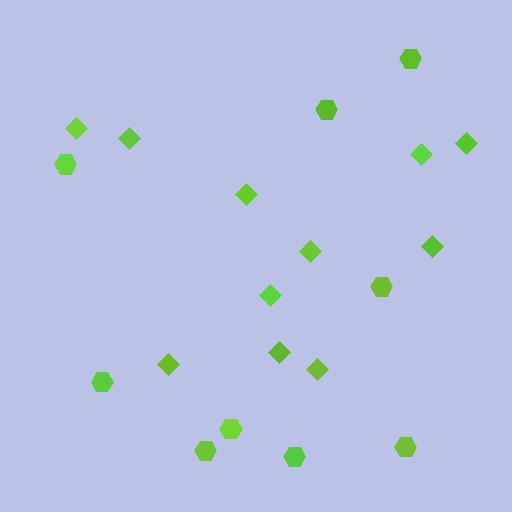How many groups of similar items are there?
There are 2 groups: one group of diamonds (11) and one group of hexagons (9).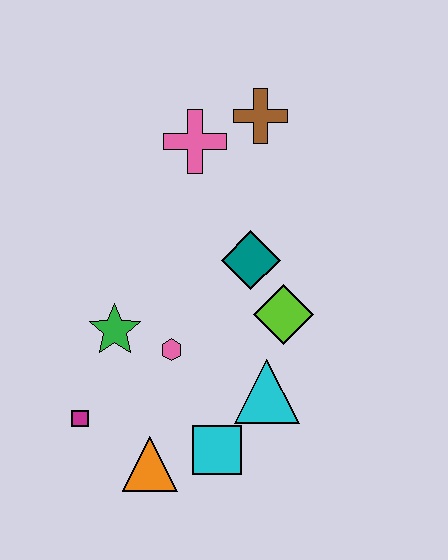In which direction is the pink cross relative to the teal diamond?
The pink cross is above the teal diamond.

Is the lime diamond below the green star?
No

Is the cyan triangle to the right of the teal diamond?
Yes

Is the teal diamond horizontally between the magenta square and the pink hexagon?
No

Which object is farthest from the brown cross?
The orange triangle is farthest from the brown cross.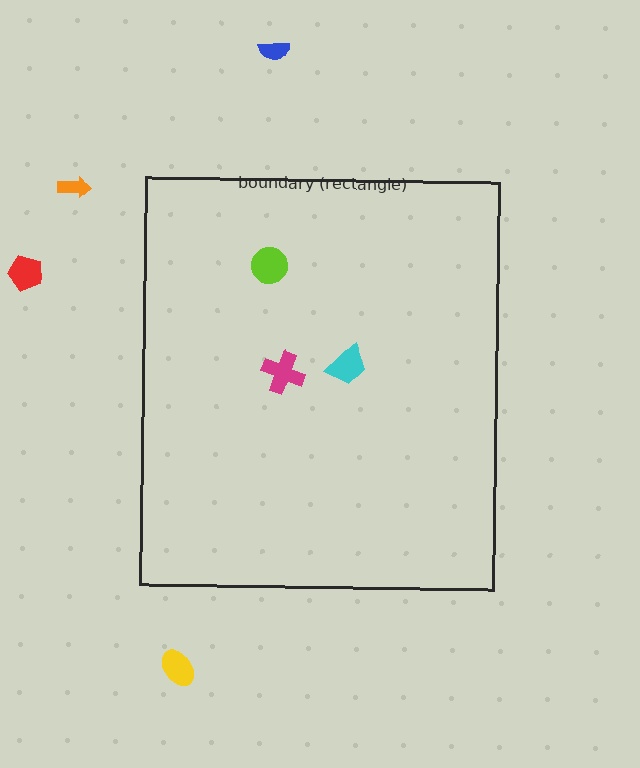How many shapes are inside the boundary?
3 inside, 4 outside.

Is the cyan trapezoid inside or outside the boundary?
Inside.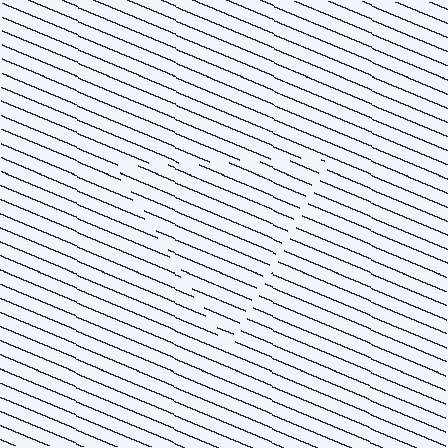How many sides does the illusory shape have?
3 sides — the line-ends trace a triangle.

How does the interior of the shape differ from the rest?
The interior of the shape contains the same grating, shifted by half a period — the contour is defined by the phase discontinuity where line-ends from the inner and outer gratings abut.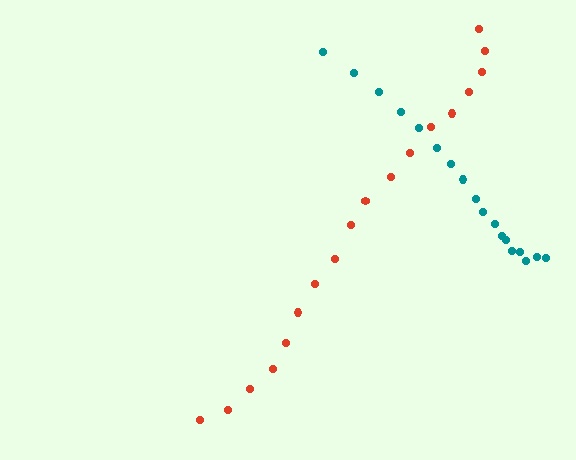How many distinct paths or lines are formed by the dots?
There are 2 distinct paths.